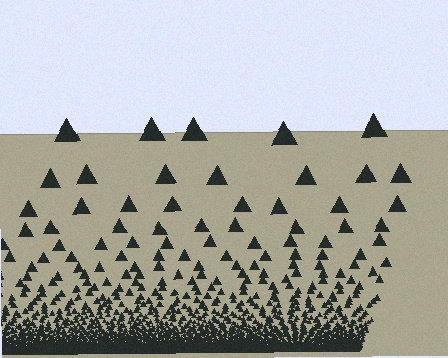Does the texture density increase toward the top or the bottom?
Density increases toward the bottom.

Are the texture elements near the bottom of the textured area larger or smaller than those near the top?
Smaller. The gradient is inverted — elements near the bottom are smaller and denser.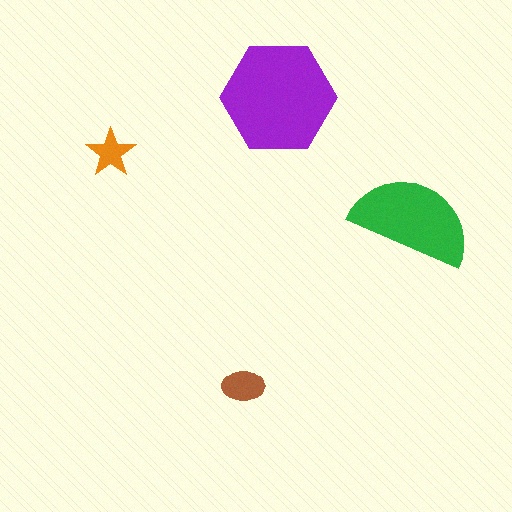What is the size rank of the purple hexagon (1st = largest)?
1st.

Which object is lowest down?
The brown ellipse is bottommost.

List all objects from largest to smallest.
The purple hexagon, the green semicircle, the brown ellipse, the orange star.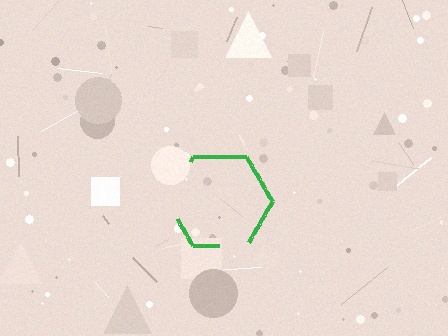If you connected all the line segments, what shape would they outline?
They would outline a hexagon.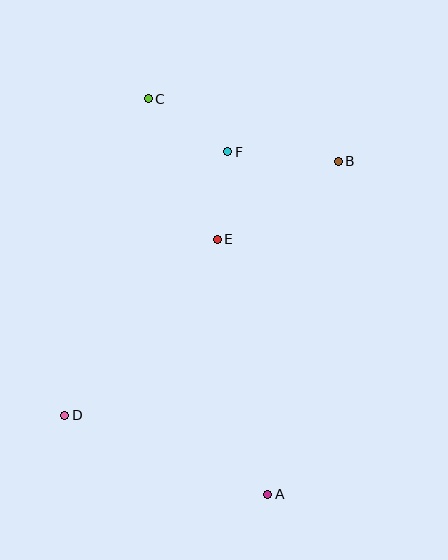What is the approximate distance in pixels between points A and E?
The distance between A and E is approximately 260 pixels.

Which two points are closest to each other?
Points E and F are closest to each other.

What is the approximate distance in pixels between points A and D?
The distance between A and D is approximately 217 pixels.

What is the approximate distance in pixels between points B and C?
The distance between B and C is approximately 200 pixels.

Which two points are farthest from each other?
Points A and C are farthest from each other.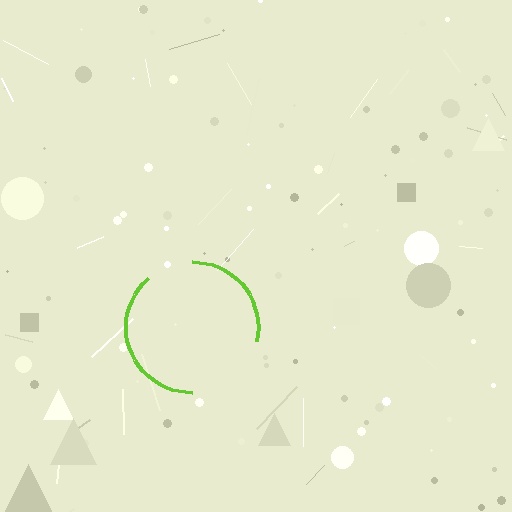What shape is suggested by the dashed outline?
The dashed outline suggests a circle.